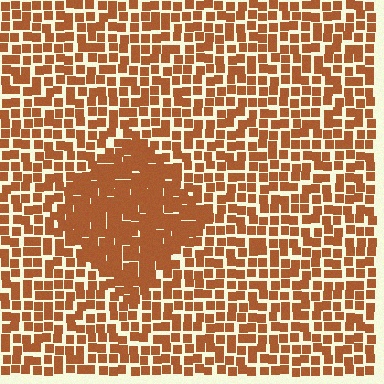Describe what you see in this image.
The image contains small brown elements arranged at two different densities. A diamond-shaped region is visible where the elements are more densely packed than the surrounding area.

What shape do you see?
I see a diamond.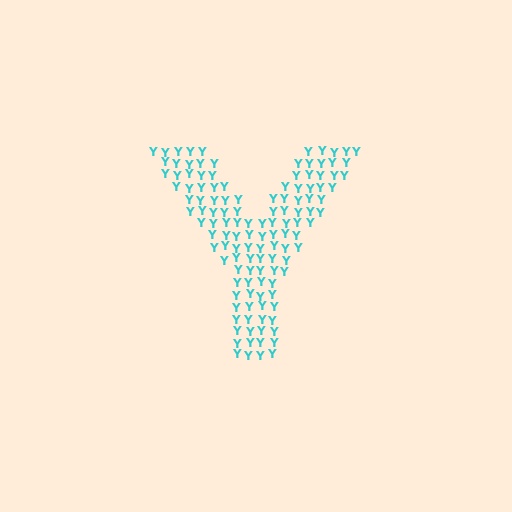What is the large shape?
The large shape is the letter Y.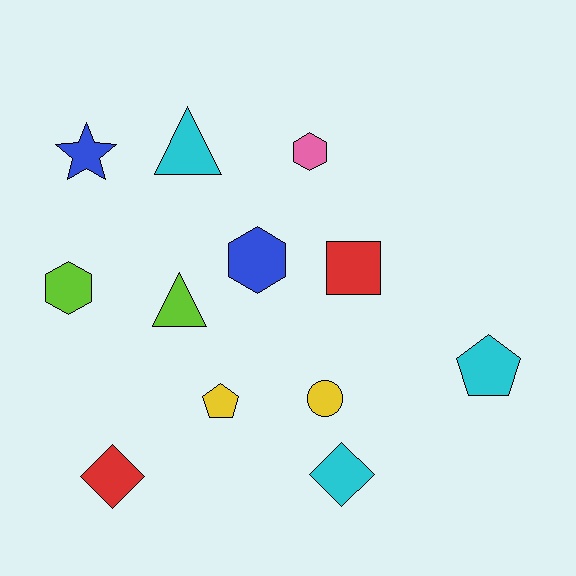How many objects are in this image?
There are 12 objects.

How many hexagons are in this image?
There are 3 hexagons.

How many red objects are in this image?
There are 2 red objects.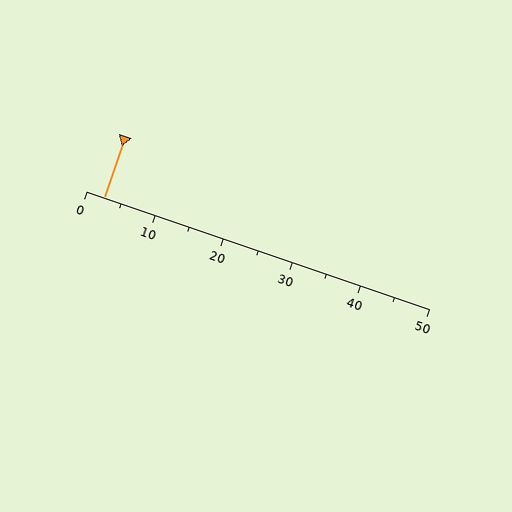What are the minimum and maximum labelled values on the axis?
The axis runs from 0 to 50.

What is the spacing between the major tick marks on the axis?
The major ticks are spaced 10 apart.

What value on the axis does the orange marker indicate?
The marker indicates approximately 2.5.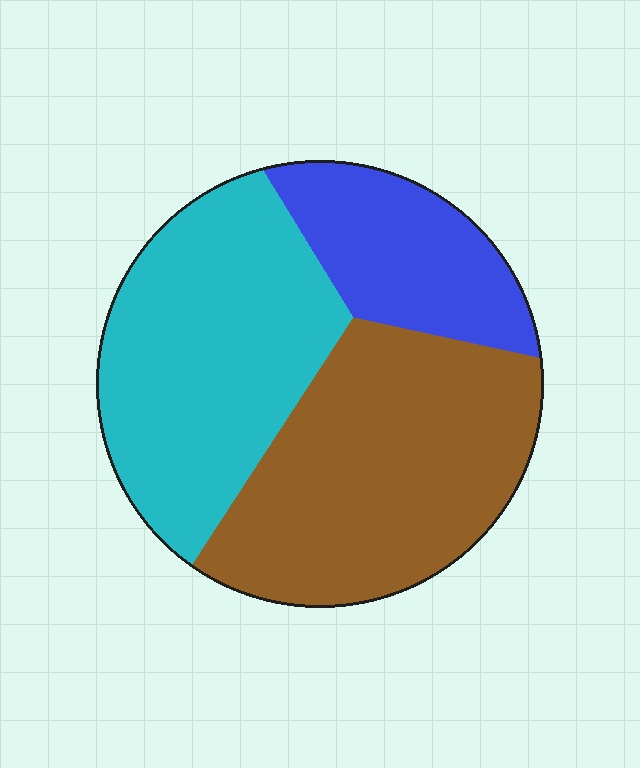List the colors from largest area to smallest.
From largest to smallest: brown, cyan, blue.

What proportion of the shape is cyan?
Cyan covers about 40% of the shape.